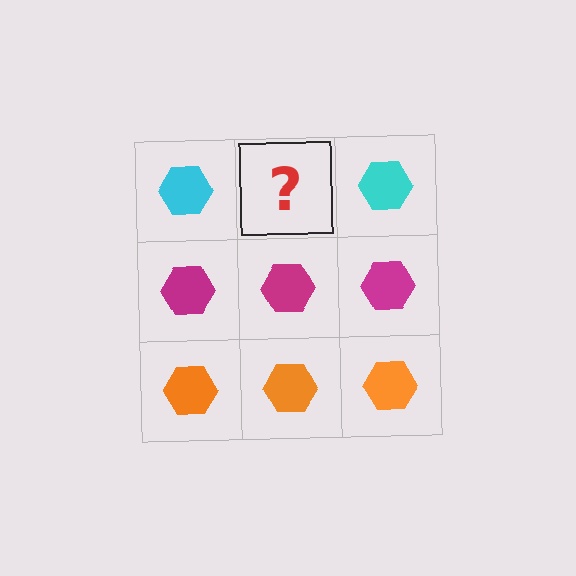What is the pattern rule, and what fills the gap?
The rule is that each row has a consistent color. The gap should be filled with a cyan hexagon.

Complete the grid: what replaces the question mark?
The question mark should be replaced with a cyan hexagon.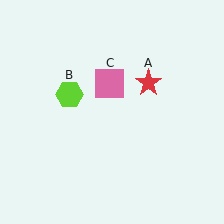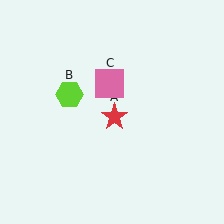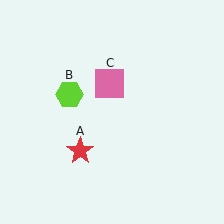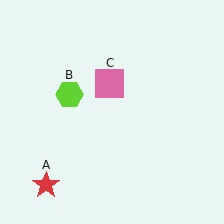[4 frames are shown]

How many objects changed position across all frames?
1 object changed position: red star (object A).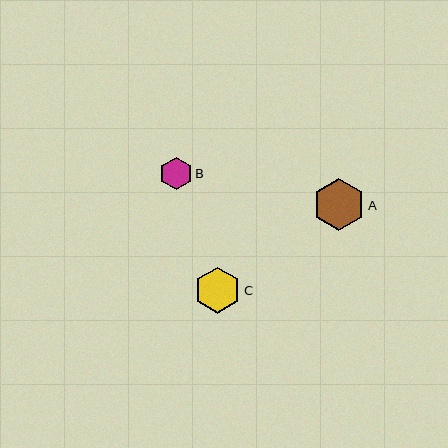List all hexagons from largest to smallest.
From largest to smallest: A, C, B.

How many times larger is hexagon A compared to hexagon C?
Hexagon A is approximately 1.1 times the size of hexagon C.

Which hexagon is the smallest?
Hexagon B is the smallest with a size of approximately 32 pixels.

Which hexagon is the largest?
Hexagon A is the largest with a size of approximately 52 pixels.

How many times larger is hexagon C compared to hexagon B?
Hexagon C is approximately 1.4 times the size of hexagon B.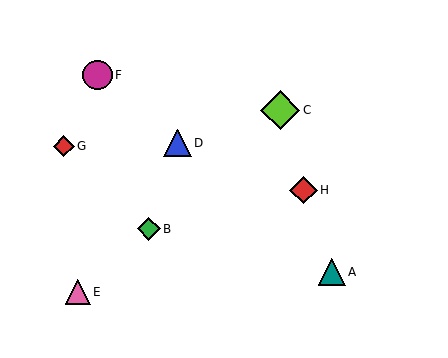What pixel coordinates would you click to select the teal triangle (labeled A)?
Click at (332, 272) to select the teal triangle A.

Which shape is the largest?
The lime diamond (labeled C) is the largest.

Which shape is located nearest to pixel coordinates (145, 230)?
The green diamond (labeled B) at (149, 229) is nearest to that location.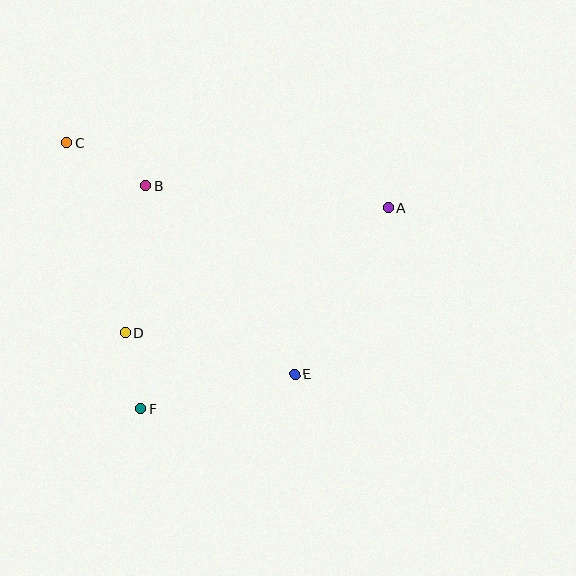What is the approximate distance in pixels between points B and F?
The distance between B and F is approximately 223 pixels.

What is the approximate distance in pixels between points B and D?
The distance between B and D is approximately 149 pixels.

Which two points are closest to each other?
Points D and F are closest to each other.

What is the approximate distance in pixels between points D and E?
The distance between D and E is approximately 174 pixels.